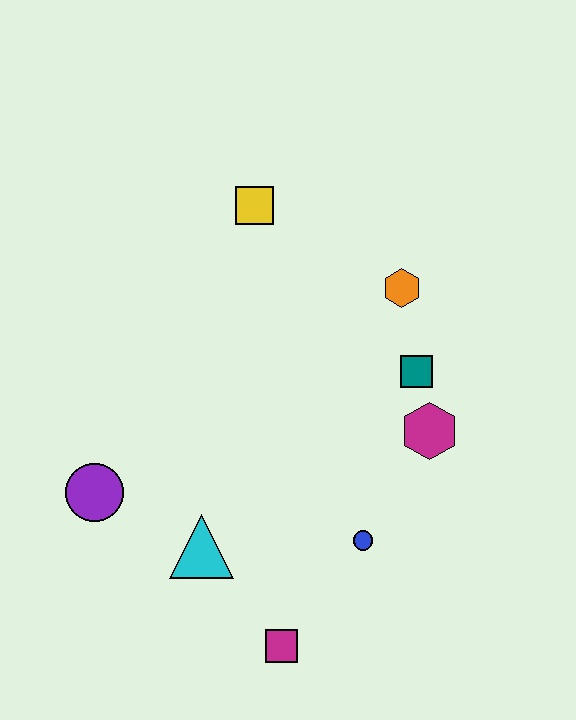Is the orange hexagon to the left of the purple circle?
No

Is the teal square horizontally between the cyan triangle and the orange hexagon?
No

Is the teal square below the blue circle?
No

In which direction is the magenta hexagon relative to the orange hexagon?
The magenta hexagon is below the orange hexagon.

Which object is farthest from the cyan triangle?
The yellow square is farthest from the cyan triangle.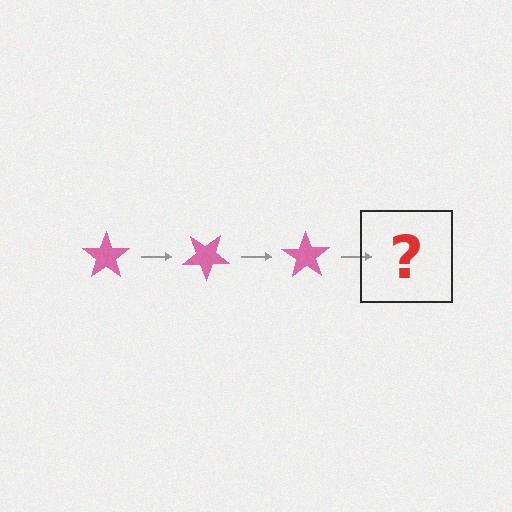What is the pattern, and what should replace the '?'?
The pattern is that the star rotates 35 degrees each step. The '?' should be a pink star rotated 105 degrees.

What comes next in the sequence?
The next element should be a pink star rotated 105 degrees.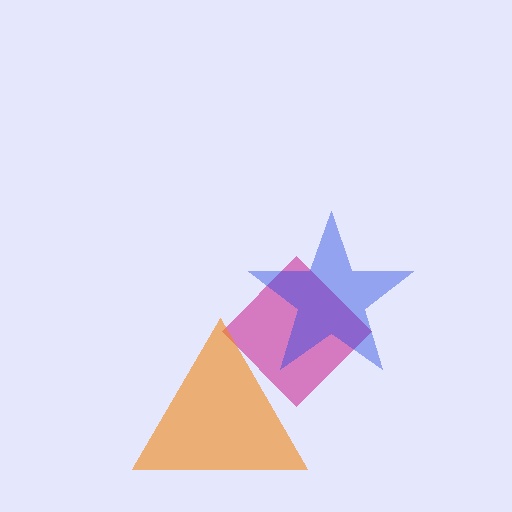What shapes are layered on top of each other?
The layered shapes are: a magenta diamond, a blue star, an orange triangle.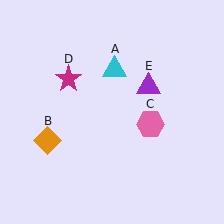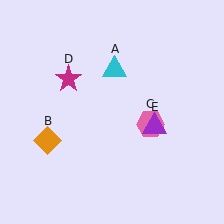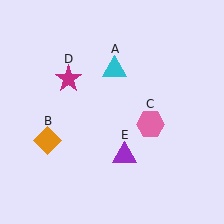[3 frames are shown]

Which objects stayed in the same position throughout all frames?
Cyan triangle (object A) and orange diamond (object B) and pink hexagon (object C) and magenta star (object D) remained stationary.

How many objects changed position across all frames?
1 object changed position: purple triangle (object E).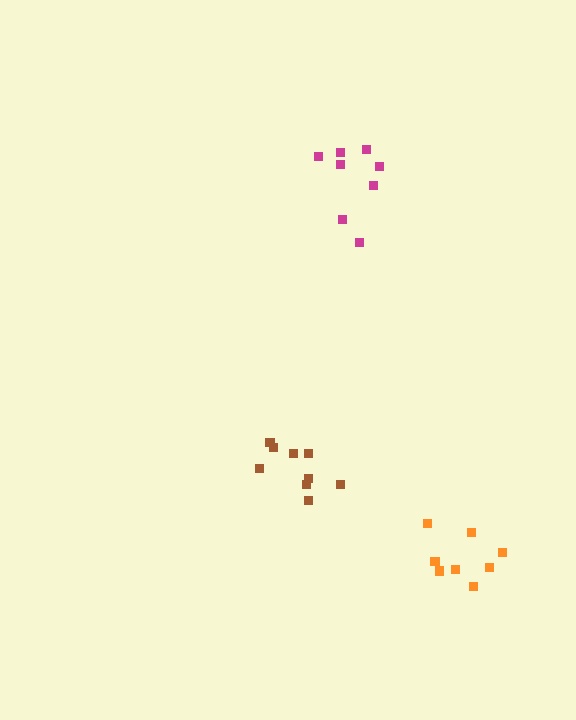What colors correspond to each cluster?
The clusters are colored: brown, orange, magenta.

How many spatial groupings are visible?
There are 3 spatial groupings.